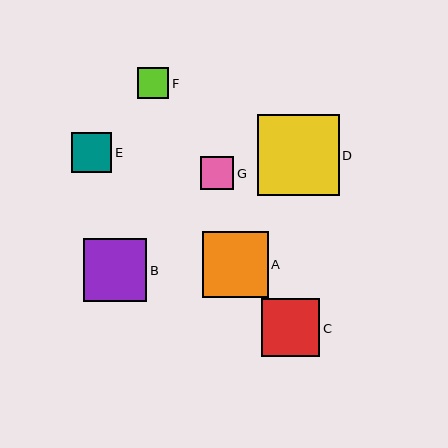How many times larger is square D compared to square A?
Square D is approximately 1.2 times the size of square A.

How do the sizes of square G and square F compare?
Square G and square F are approximately the same size.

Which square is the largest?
Square D is the largest with a size of approximately 81 pixels.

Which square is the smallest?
Square F is the smallest with a size of approximately 31 pixels.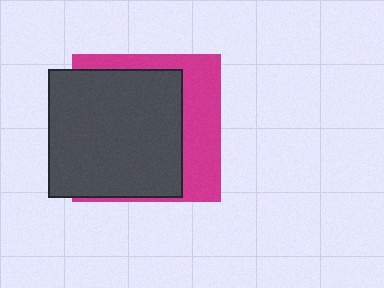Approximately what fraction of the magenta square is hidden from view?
Roughly 65% of the magenta square is hidden behind the dark gray rectangle.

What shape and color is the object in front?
The object in front is a dark gray rectangle.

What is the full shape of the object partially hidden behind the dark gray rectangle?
The partially hidden object is a magenta square.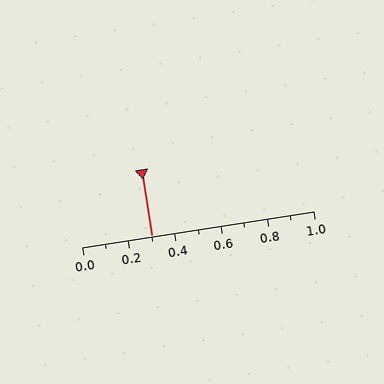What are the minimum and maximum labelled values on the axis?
The axis runs from 0.0 to 1.0.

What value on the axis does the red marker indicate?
The marker indicates approximately 0.3.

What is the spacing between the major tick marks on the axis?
The major ticks are spaced 0.2 apart.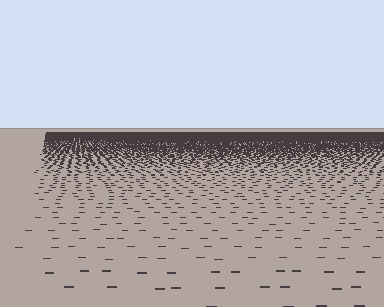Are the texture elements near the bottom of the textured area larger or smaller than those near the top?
Larger. Near the bottom, elements are closer to the viewer and appear at a bigger on-screen size.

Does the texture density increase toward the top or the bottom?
Density increases toward the top.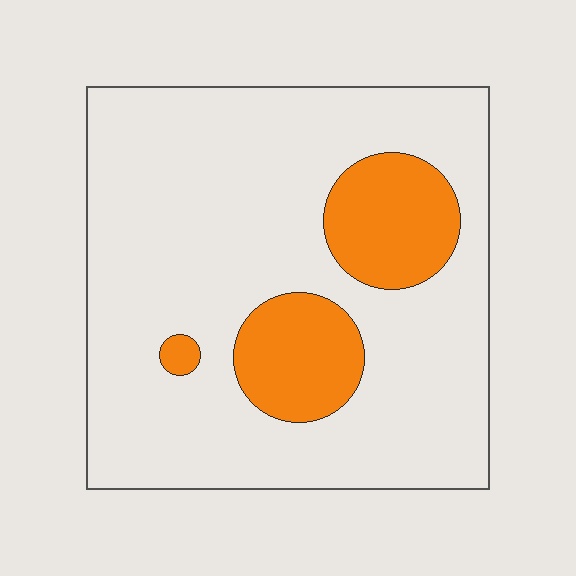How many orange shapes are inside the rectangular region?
3.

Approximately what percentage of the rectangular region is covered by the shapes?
Approximately 20%.